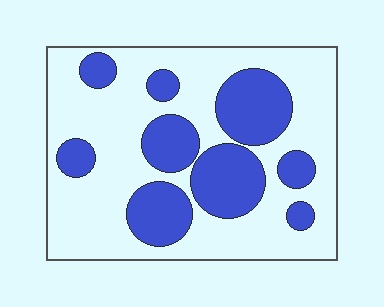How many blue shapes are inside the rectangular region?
9.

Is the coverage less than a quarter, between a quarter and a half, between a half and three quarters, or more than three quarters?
Between a quarter and a half.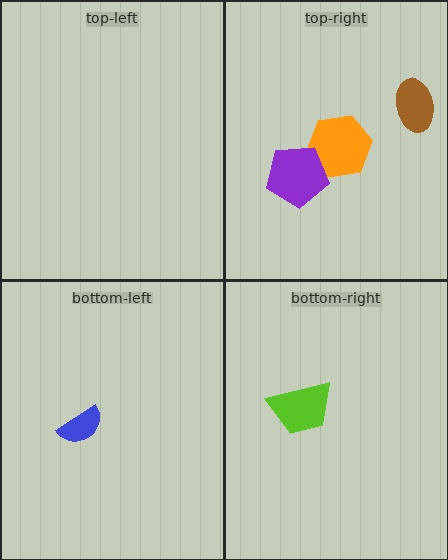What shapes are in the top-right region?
The orange hexagon, the brown ellipse, the purple pentagon.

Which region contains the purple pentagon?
The top-right region.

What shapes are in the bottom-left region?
The blue semicircle.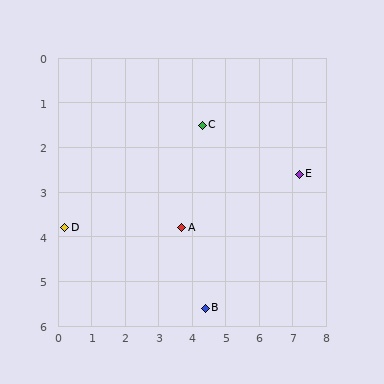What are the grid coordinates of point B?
Point B is at approximately (4.4, 5.6).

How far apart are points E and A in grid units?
Points E and A are about 3.7 grid units apart.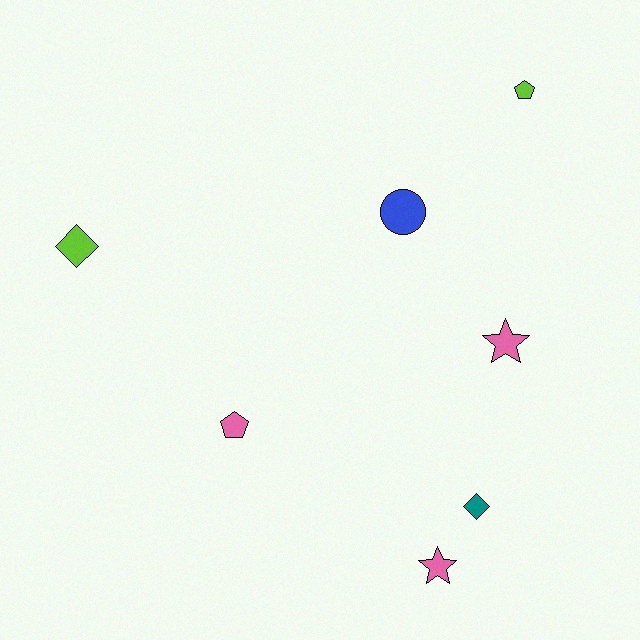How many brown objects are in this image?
There are no brown objects.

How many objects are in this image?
There are 7 objects.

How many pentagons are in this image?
There are 2 pentagons.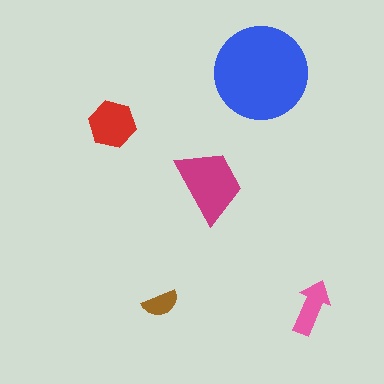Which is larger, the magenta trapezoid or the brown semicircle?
The magenta trapezoid.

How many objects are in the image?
There are 5 objects in the image.